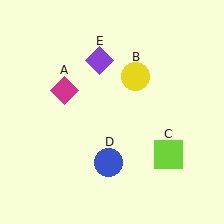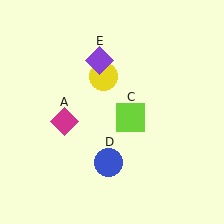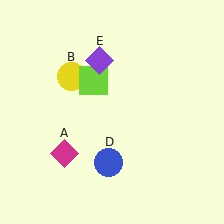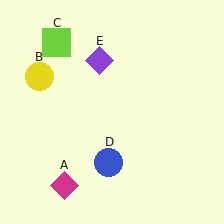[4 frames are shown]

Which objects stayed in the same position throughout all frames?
Blue circle (object D) and purple diamond (object E) remained stationary.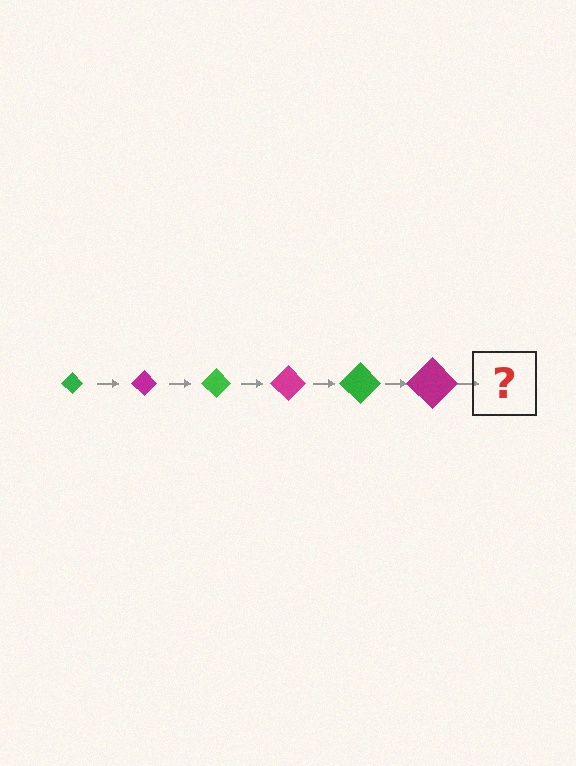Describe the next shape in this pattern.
It should be a green diamond, larger than the previous one.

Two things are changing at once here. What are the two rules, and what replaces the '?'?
The two rules are that the diamond grows larger each step and the color cycles through green and magenta. The '?' should be a green diamond, larger than the previous one.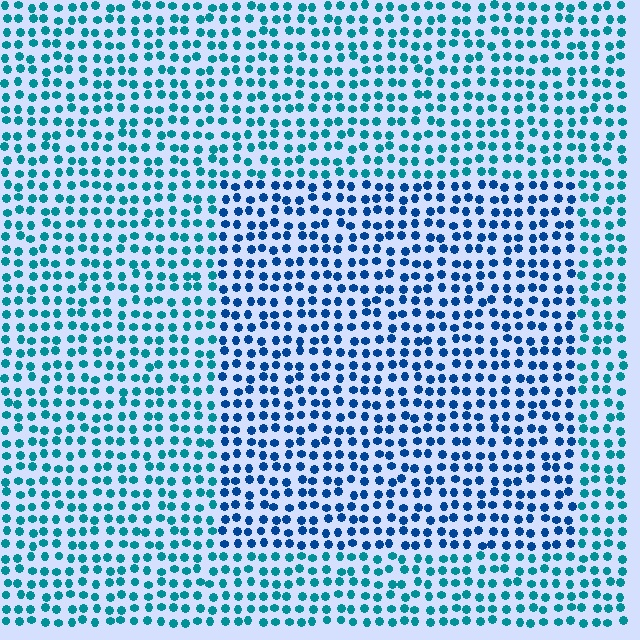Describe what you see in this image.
The image is filled with small teal elements in a uniform arrangement. A rectangle-shaped region is visible where the elements are tinted to a slightly different hue, forming a subtle color boundary.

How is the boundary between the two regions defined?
The boundary is defined purely by a slight shift in hue (about 30 degrees). Spacing, size, and orientation are identical on both sides.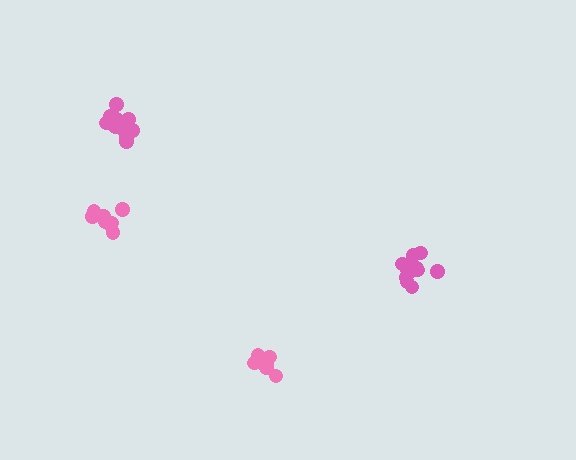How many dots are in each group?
Group 1: 8 dots, Group 2: 12 dots, Group 3: 13 dots, Group 4: 7 dots (40 total).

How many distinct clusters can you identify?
There are 4 distinct clusters.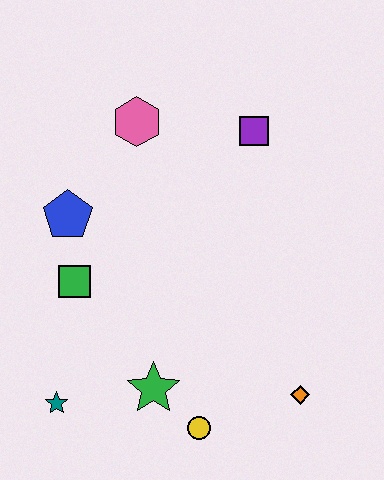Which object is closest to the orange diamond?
The yellow circle is closest to the orange diamond.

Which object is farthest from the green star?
The purple square is farthest from the green star.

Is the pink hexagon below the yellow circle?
No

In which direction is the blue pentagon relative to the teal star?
The blue pentagon is above the teal star.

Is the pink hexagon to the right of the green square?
Yes